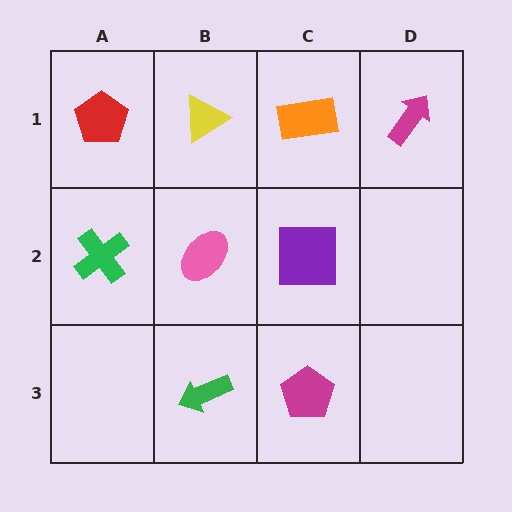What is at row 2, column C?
A purple square.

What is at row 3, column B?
A green arrow.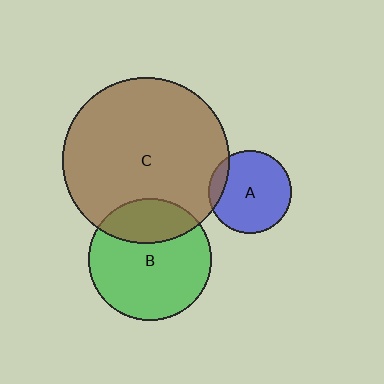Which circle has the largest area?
Circle C (brown).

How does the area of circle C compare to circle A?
Approximately 4.1 times.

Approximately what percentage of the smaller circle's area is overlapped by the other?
Approximately 25%.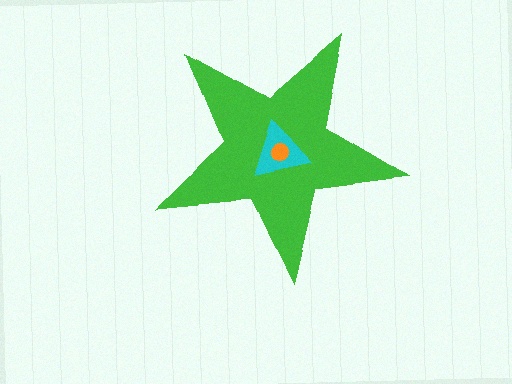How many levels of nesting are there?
3.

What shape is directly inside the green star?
The cyan triangle.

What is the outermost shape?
The green star.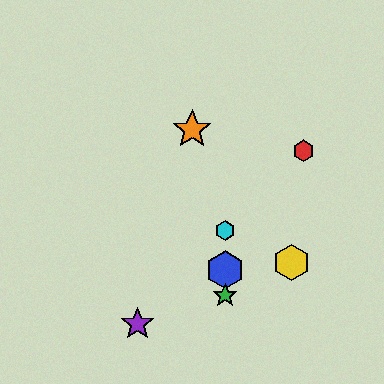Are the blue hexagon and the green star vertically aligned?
Yes, both are at x≈225.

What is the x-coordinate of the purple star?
The purple star is at x≈137.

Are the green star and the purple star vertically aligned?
No, the green star is at x≈225 and the purple star is at x≈137.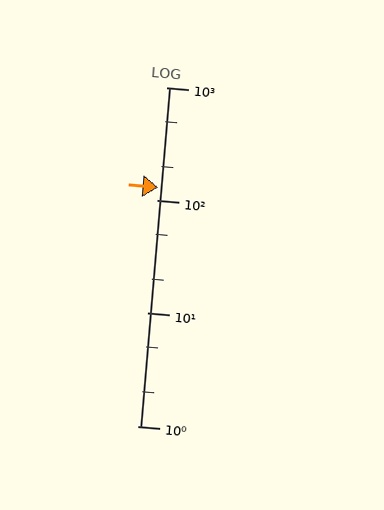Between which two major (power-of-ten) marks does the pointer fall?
The pointer is between 100 and 1000.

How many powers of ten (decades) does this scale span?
The scale spans 3 decades, from 1 to 1000.